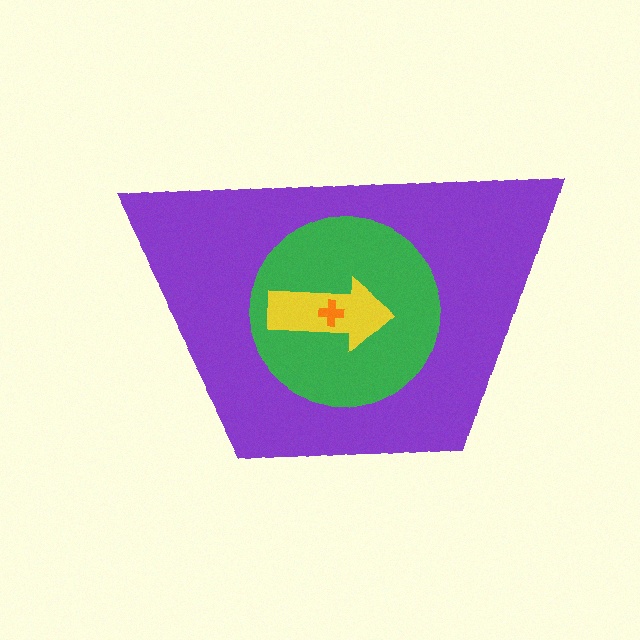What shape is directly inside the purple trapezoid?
The green circle.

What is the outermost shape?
The purple trapezoid.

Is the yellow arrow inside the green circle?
Yes.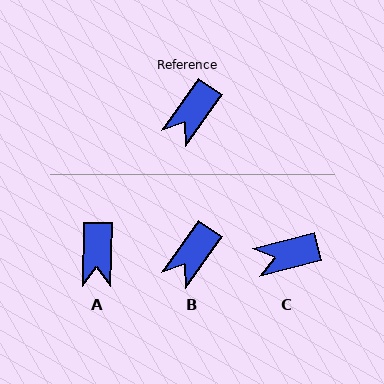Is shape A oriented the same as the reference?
No, it is off by about 34 degrees.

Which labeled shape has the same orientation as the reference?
B.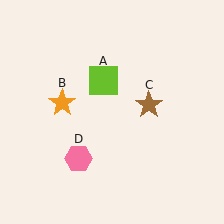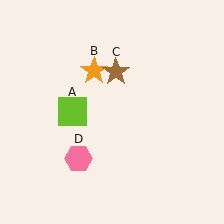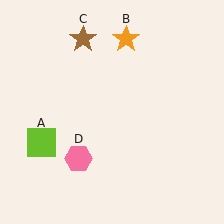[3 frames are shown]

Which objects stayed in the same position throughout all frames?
Pink hexagon (object D) remained stationary.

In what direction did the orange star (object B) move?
The orange star (object B) moved up and to the right.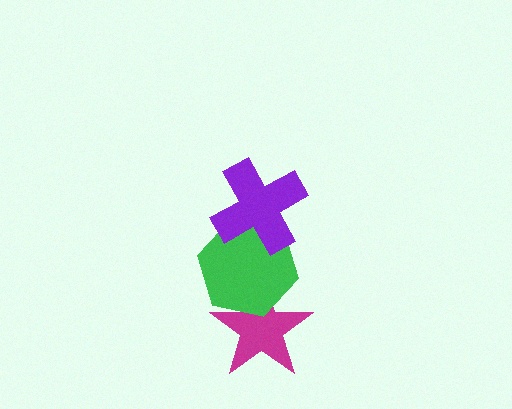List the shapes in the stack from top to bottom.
From top to bottom: the purple cross, the green hexagon, the magenta star.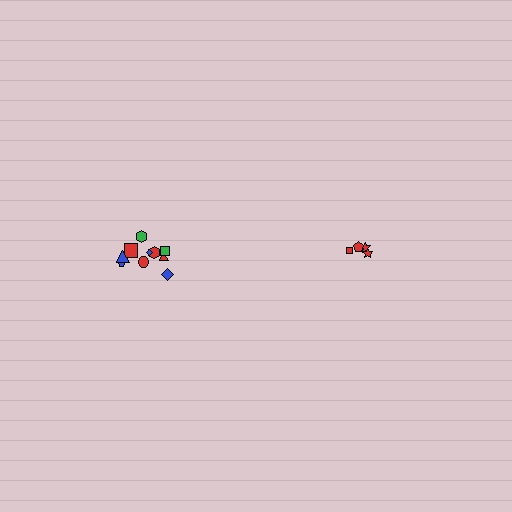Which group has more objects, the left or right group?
The left group.